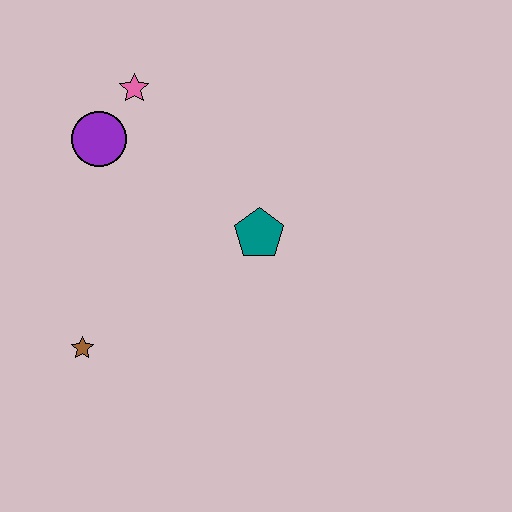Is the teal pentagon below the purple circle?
Yes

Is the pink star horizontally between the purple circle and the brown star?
No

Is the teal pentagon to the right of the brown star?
Yes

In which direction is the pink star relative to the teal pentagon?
The pink star is above the teal pentagon.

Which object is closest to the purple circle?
The pink star is closest to the purple circle.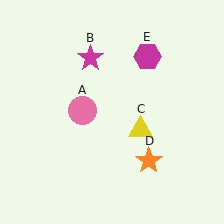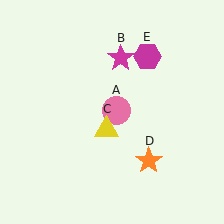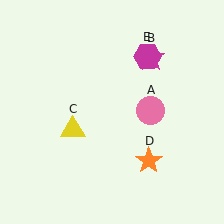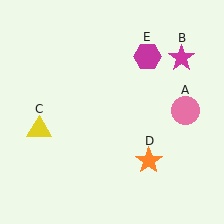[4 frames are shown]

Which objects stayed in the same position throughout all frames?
Orange star (object D) and magenta hexagon (object E) remained stationary.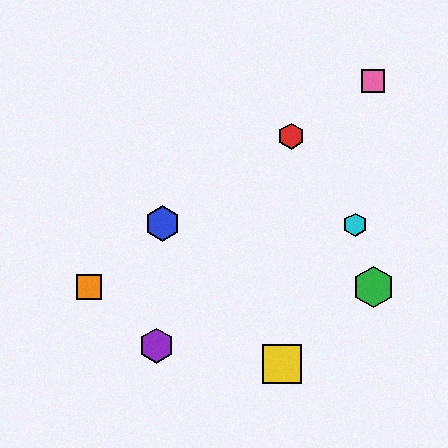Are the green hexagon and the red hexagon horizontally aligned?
No, the green hexagon is at y≈287 and the red hexagon is at y≈136.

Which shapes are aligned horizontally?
The green hexagon, the orange square are aligned horizontally.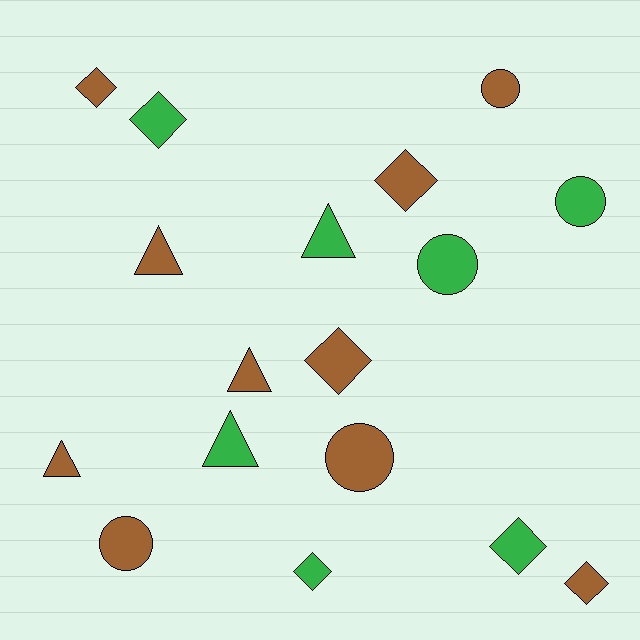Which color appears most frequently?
Brown, with 10 objects.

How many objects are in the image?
There are 17 objects.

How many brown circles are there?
There are 3 brown circles.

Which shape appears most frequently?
Diamond, with 7 objects.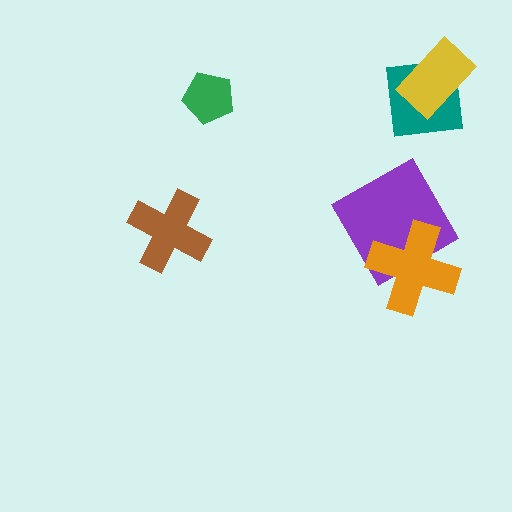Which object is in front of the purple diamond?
The orange cross is in front of the purple diamond.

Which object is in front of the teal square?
The yellow rectangle is in front of the teal square.